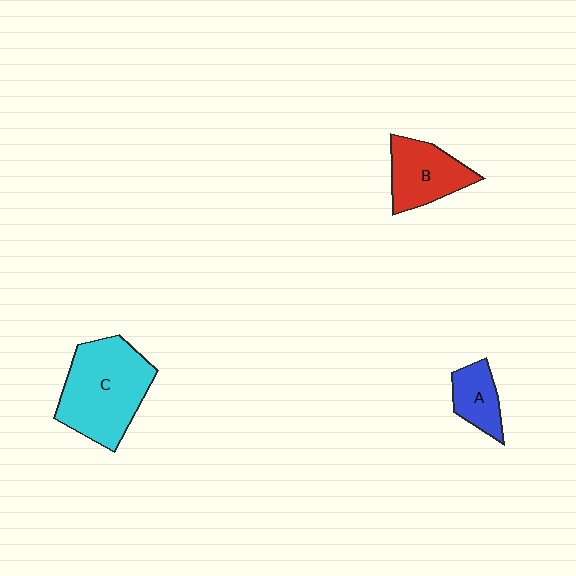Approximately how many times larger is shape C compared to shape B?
Approximately 1.7 times.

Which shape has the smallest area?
Shape A (blue).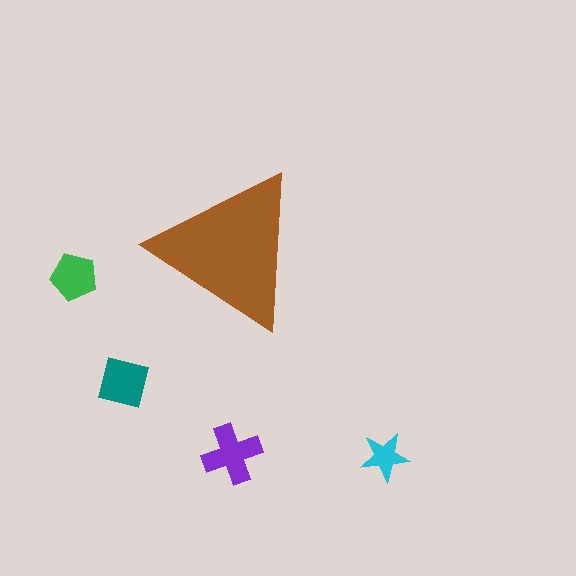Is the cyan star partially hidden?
No, the cyan star is fully visible.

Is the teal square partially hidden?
No, the teal square is fully visible.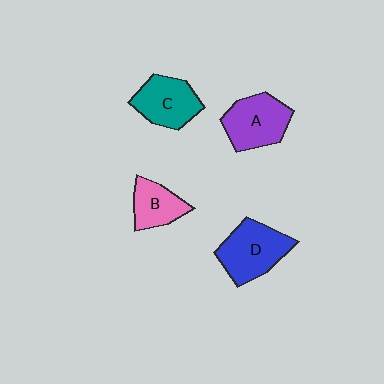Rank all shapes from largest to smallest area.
From largest to smallest: D (blue), A (purple), C (teal), B (pink).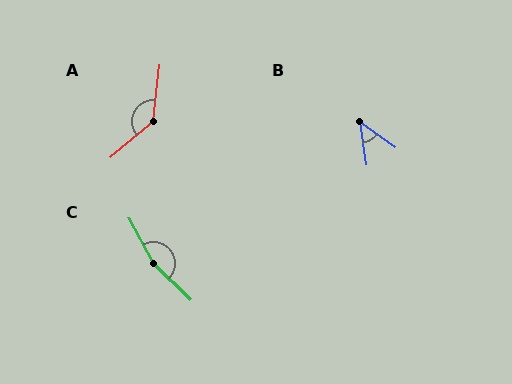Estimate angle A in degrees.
Approximately 136 degrees.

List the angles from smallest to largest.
B (45°), A (136°), C (162°).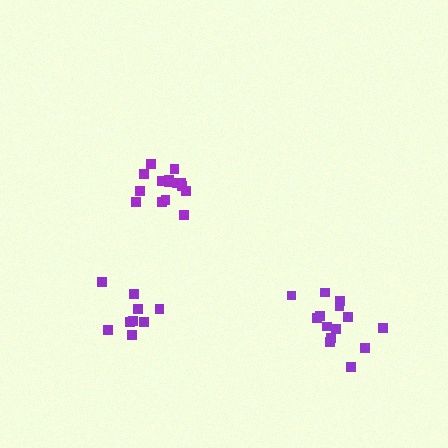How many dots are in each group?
Group 1: 14 dots, Group 2: 9 dots, Group 3: 15 dots (38 total).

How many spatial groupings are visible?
There are 3 spatial groupings.